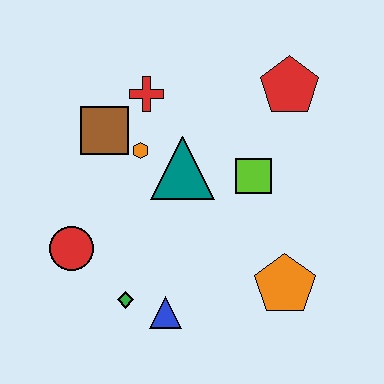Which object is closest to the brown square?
The orange hexagon is closest to the brown square.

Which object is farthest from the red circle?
The red pentagon is farthest from the red circle.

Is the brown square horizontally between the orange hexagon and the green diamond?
No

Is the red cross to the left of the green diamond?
No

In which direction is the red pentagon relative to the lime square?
The red pentagon is above the lime square.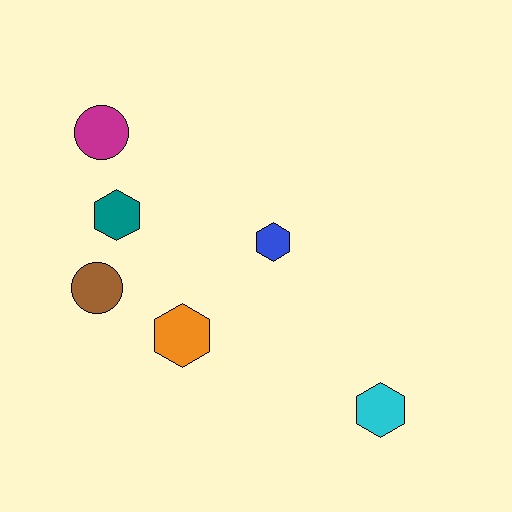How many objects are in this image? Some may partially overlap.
There are 6 objects.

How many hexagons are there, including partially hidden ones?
There are 4 hexagons.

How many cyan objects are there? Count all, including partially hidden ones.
There is 1 cyan object.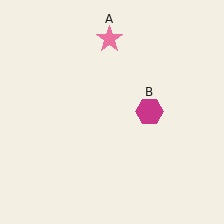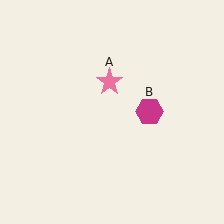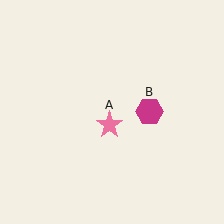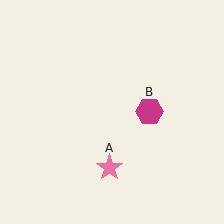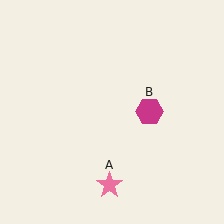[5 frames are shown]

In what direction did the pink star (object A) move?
The pink star (object A) moved down.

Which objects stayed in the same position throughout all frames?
Magenta hexagon (object B) remained stationary.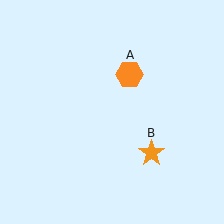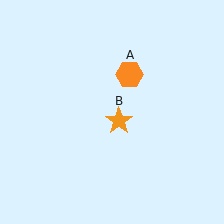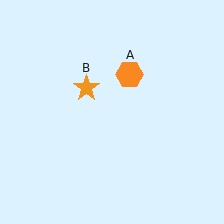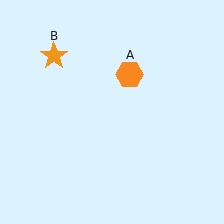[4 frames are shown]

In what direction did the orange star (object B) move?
The orange star (object B) moved up and to the left.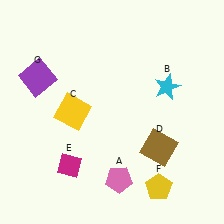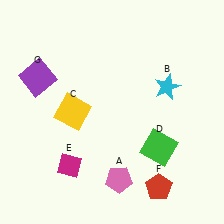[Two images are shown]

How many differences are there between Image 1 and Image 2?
There are 2 differences between the two images.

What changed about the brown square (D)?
In Image 1, D is brown. In Image 2, it changed to green.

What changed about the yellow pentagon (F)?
In Image 1, F is yellow. In Image 2, it changed to red.